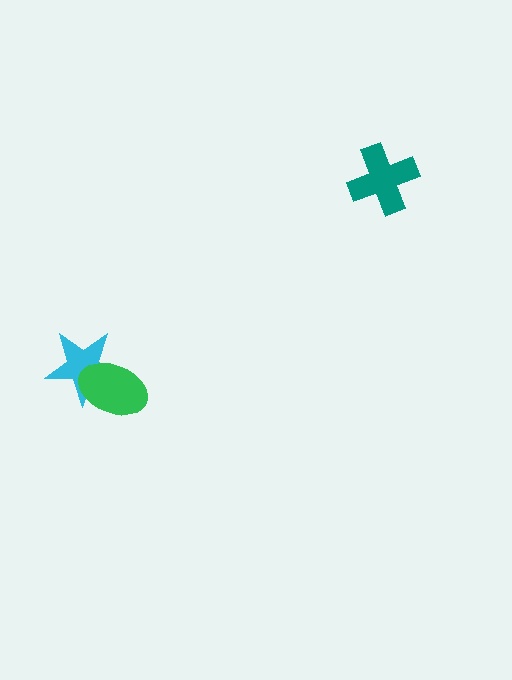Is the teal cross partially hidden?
No, no other shape covers it.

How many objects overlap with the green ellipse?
1 object overlaps with the green ellipse.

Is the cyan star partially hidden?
Yes, it is partially covered by another shape.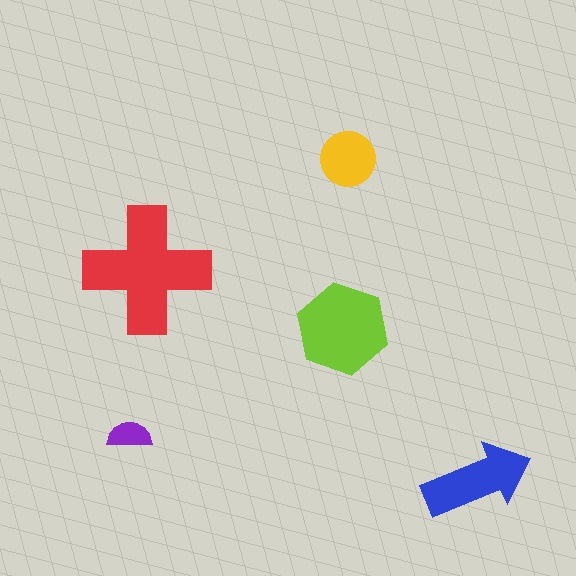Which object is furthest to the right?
The blue arrow is rightmost.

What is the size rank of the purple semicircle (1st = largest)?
5th.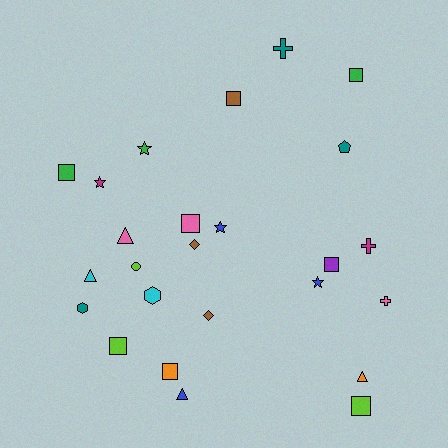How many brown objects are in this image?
There are 3 brown objects.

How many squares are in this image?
There are 8 squares.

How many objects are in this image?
There are 25 objects.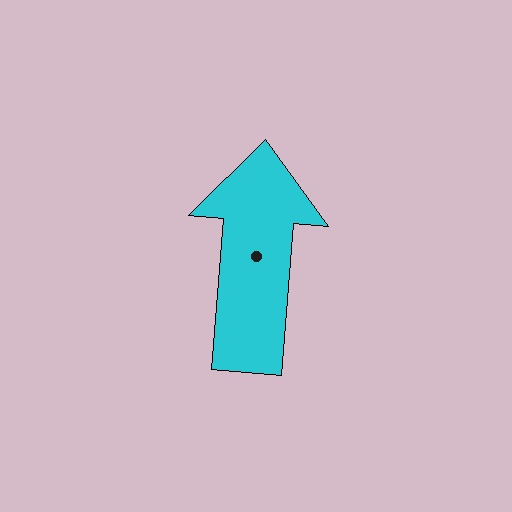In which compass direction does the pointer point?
North.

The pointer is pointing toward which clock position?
Roughly 12 o'clock.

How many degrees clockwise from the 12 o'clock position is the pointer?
Approximately 5 degrees.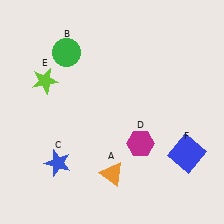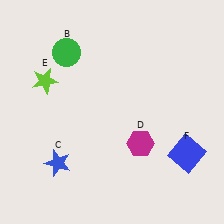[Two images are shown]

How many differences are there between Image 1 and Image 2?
There is 1 difference between the two images.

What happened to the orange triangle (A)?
The orange triangle (A) was removed in Image 2. It was in the bottom-left area of Image 1.